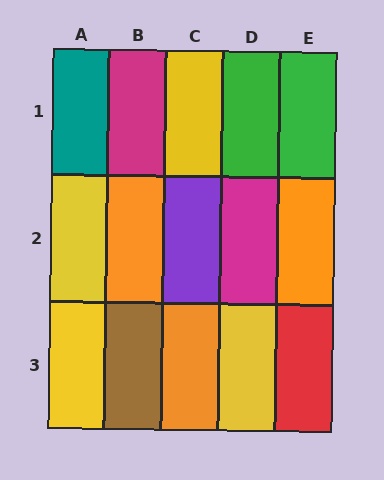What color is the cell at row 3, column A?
Yellow.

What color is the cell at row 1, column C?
Yellow.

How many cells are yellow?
4 cells are yellow.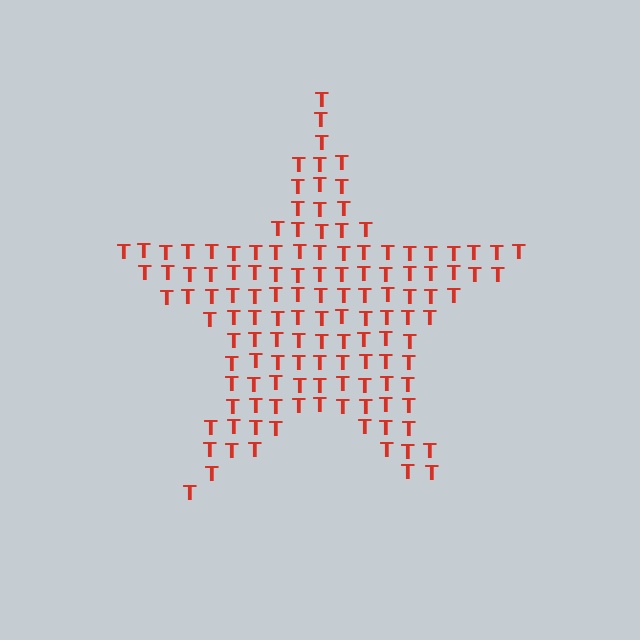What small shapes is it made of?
It is made of small letter T's.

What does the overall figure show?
The overall figure shows a star.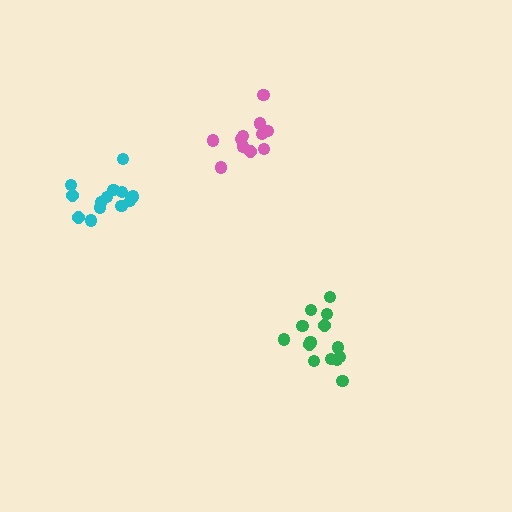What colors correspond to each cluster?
The clusters are colored: cyan, green, pink.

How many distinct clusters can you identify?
There are 3 distinct clusters.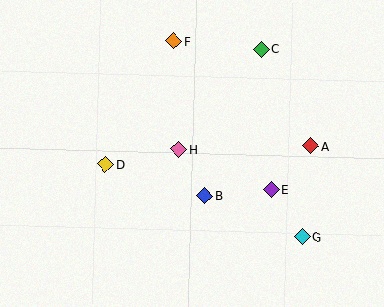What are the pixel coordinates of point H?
Point H is at (179, 149).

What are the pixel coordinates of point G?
Point G is at (302, 237).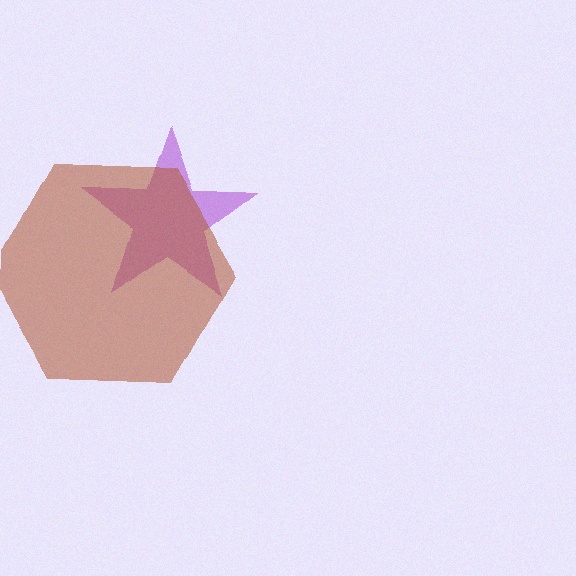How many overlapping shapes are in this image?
There are 2 overlapping shapes in the image.